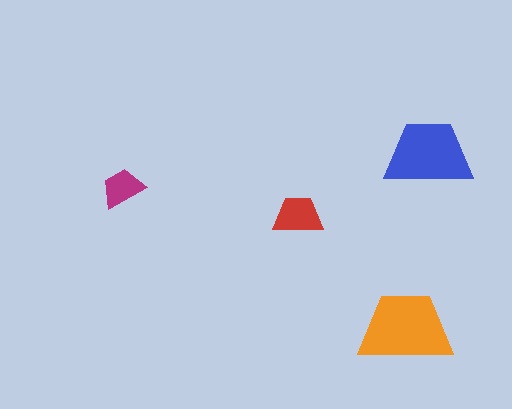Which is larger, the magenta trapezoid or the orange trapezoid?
The orange one.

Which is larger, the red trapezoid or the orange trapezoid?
The orange one.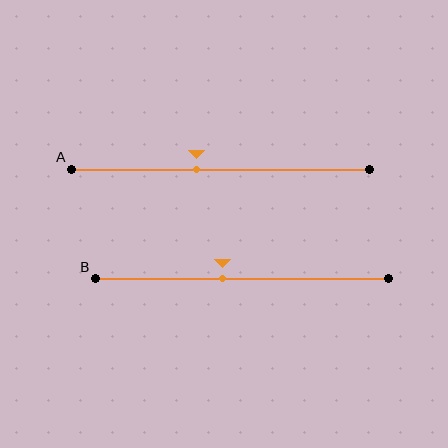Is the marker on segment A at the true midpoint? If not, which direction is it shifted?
No, the marker on segment A is shifted to the left by about 8% of the segment length.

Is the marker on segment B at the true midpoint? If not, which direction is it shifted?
No, the marker on segment B is shifted to the left by about 7% of the segment length.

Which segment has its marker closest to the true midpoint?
Segment B has its marker closest to the true midpoint.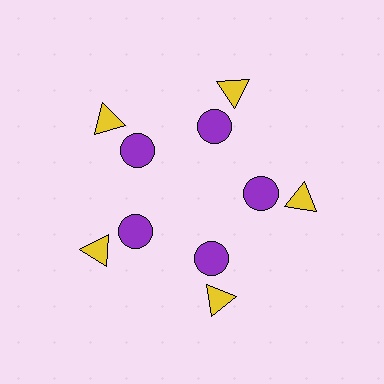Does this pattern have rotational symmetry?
Yes, this pattern has 5-fold rotational symmetry. It looks the same after rotating 72 degrees around the center.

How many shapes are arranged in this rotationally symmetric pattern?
There are 10 shapes, arranged in 5 groups of 2.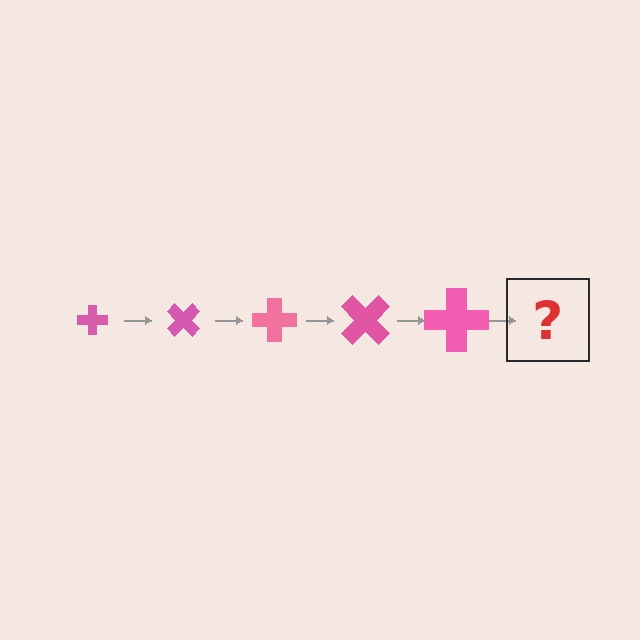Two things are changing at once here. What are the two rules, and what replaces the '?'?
The two rules are that the cross grows larger each step and it rotates 45 degrees each step. The '?' should be a cross, larger than the previous one and rotated 225 degrees from the start.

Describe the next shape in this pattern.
It should be a cross, larger than the previous one and rotated 225 degrees from the start.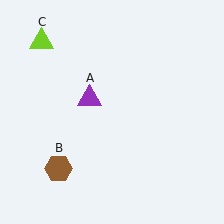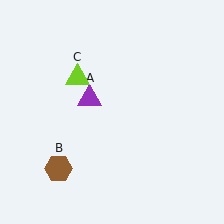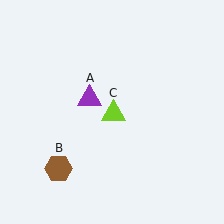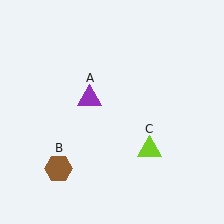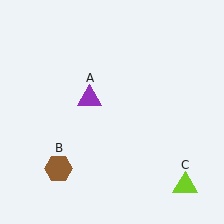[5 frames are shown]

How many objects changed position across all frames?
1 object changed position: lime triangle (object C).